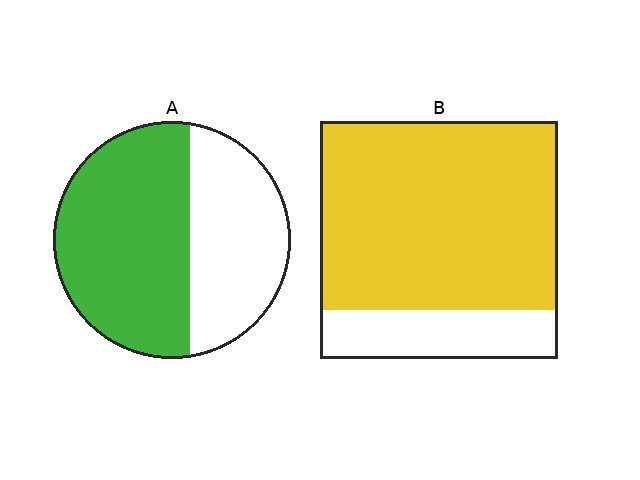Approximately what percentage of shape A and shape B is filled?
A is approximately 60% and B is approximately 80%.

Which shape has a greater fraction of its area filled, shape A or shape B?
Shape B.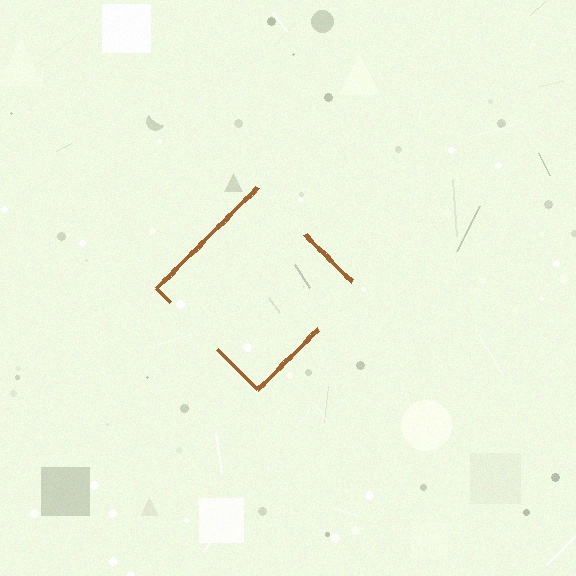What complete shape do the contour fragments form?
The contour fragments form a diamond.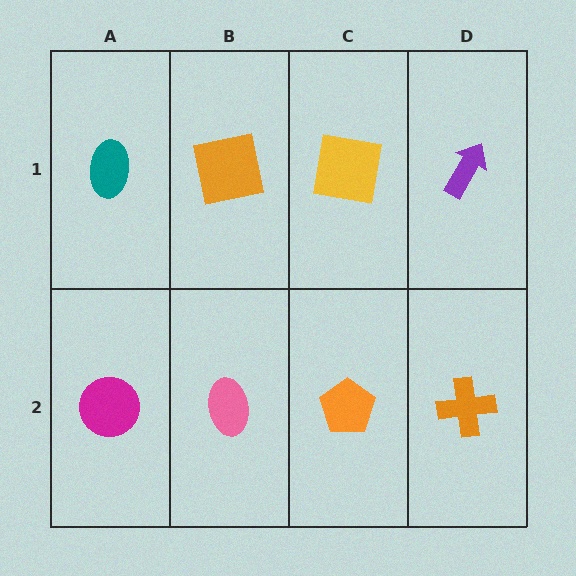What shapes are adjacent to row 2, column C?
A yellow square (row 1, column C), a pink ellipse (row 2, column B), an orange cross (row 2, column D).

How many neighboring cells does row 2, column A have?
2.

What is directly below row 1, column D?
An orange cross.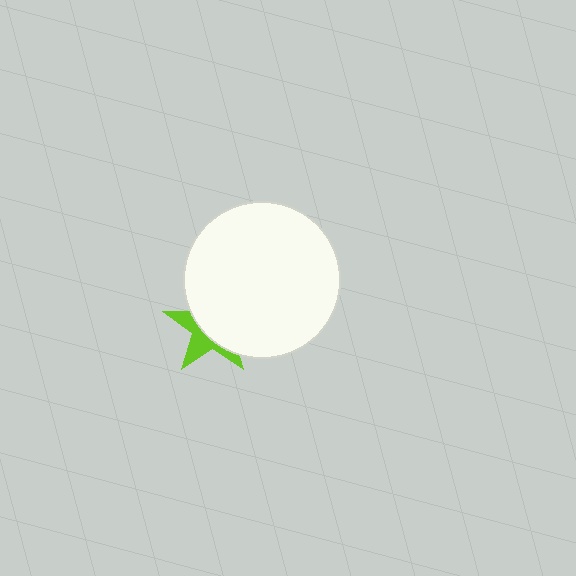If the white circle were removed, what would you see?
You would see the complete lime star.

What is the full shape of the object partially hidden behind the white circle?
The partially hidden object is a lime star.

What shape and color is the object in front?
The object in front is a white circle.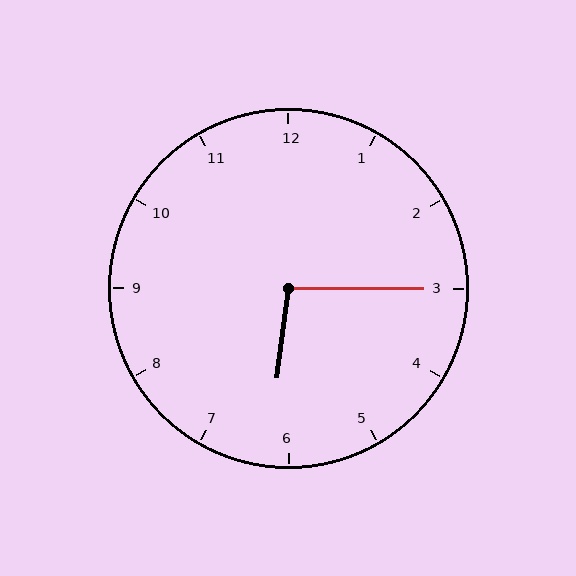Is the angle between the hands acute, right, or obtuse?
It is obtuse.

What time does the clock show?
6:15.